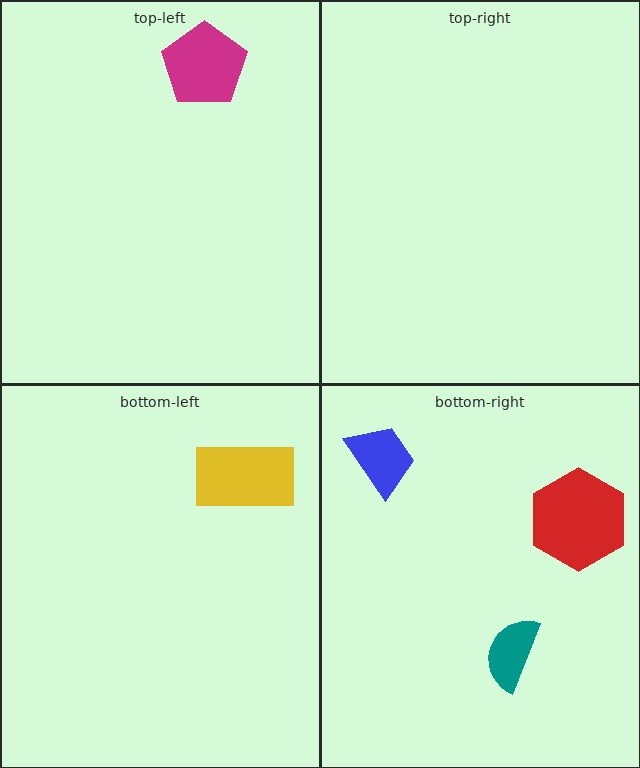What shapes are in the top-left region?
The magenta pentagon.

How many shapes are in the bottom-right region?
3.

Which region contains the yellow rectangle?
The bottom-left region.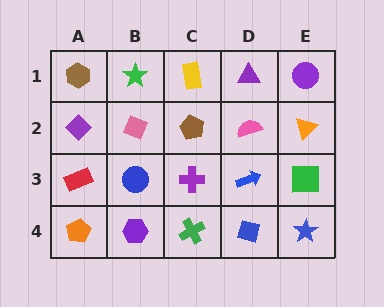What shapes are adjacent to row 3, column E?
An orange triangle (row 2, column E), a blue star (row 4, column E), a blue arrow (row 3, column D).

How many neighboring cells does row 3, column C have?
4.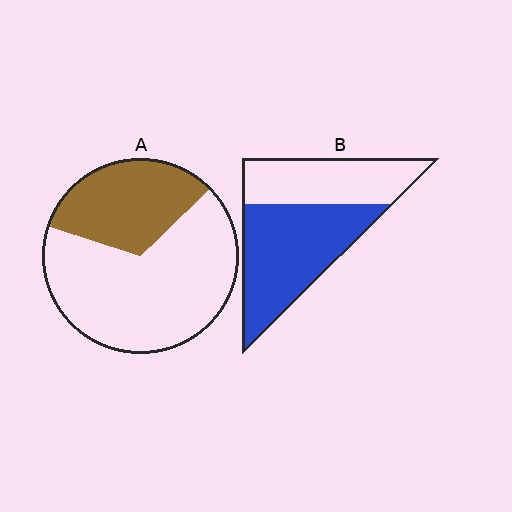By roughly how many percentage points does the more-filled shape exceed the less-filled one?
By roughly 25 percentage points (B over A).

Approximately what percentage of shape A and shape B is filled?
A is approximately 35% and B is approximately 60%.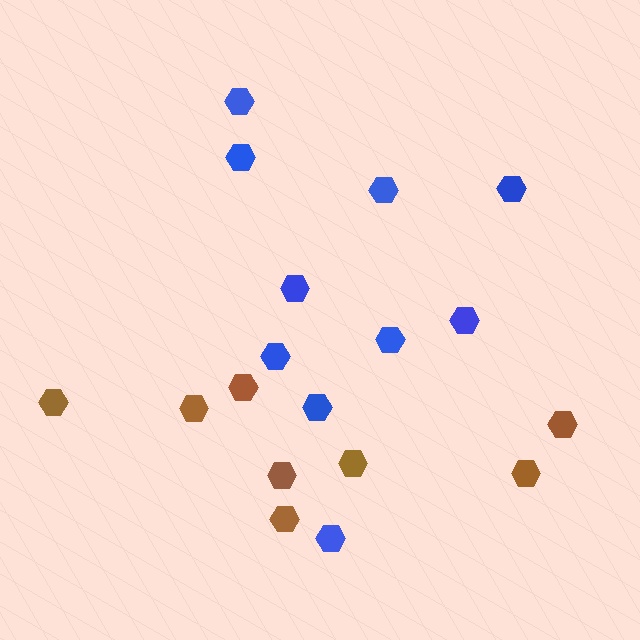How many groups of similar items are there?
There are 2 groups: one group of brown hexagons (8) and one group of blue hexagons (10).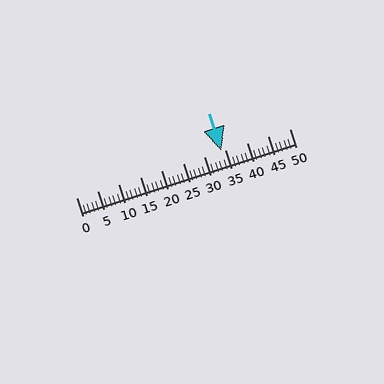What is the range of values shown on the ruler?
The ruler shows values from 0 to 50.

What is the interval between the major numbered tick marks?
The major tick marks are spaced 5 units apart.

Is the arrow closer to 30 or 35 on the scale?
The arrow is closer to 35.